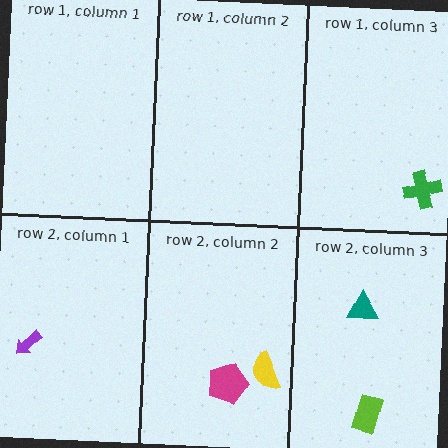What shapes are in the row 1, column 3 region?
The green cross.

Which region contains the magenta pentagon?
The row 2, column 2 region.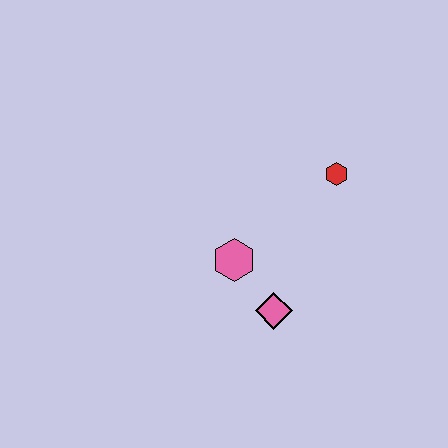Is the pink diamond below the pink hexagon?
Yes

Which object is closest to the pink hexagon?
The pink diamond is closest to the pink hexagon.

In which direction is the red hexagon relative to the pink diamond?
The red hexagon is above the pink diamond.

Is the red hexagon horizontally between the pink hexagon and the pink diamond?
No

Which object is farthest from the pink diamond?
The red hexagon is farthest from the pink diamond.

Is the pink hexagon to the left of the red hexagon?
Yes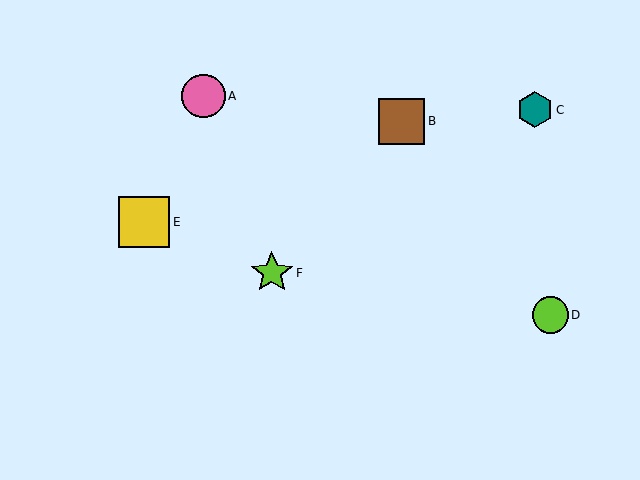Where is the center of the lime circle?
The center of the lime circle is at (550, 315).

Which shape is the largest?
The yellow square (labeled E) is the largest.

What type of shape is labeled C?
Shape C is a teal hexagon.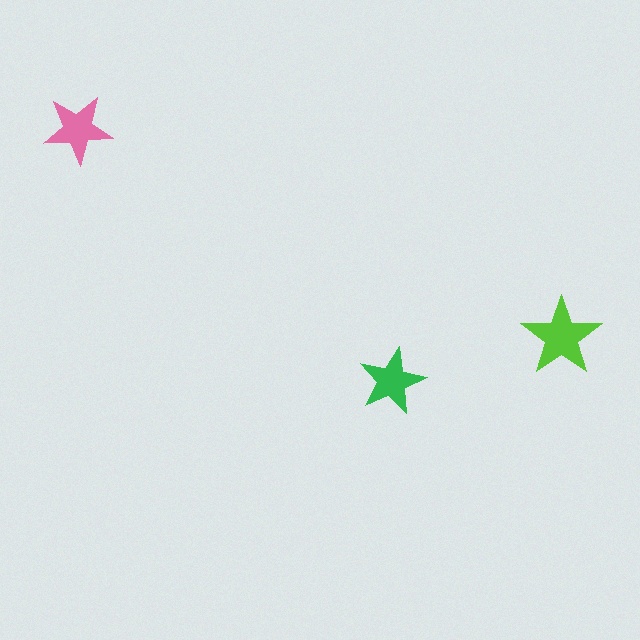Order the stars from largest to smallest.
the lime one, the pink one, the green one.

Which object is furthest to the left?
The pink star is leftmost.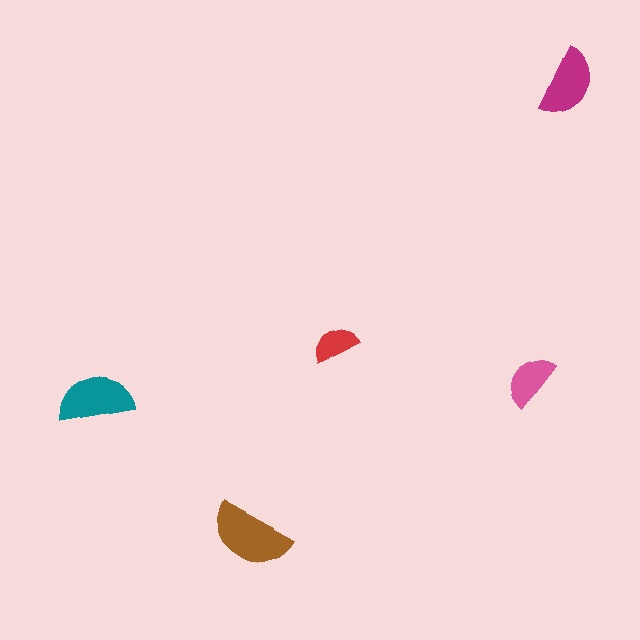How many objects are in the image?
There are 5 objects in the image.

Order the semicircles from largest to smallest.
the brown one, the teal one, the magenta one, the pink one, the red one.